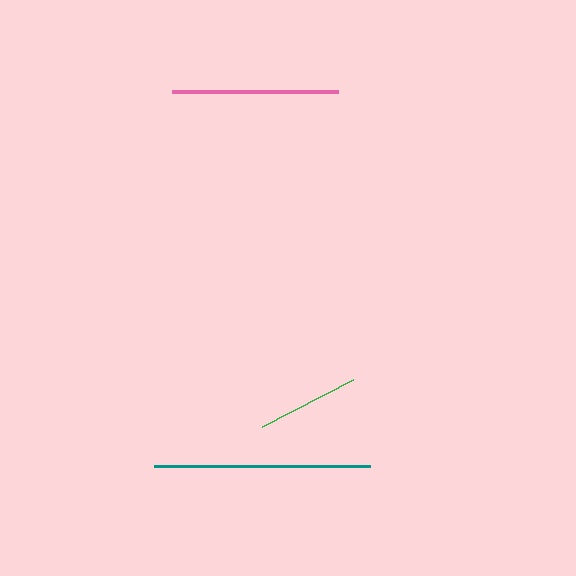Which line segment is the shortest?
The green line is the shortest at approximately 102 pixels.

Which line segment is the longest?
The teal line is the longest at approximately 217 pixels.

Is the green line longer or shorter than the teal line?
The teal line is longer than the green line.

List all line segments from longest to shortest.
From longest to shortest: teal, pink, green.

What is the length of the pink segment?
The pink segment is approximately 166 pixels long.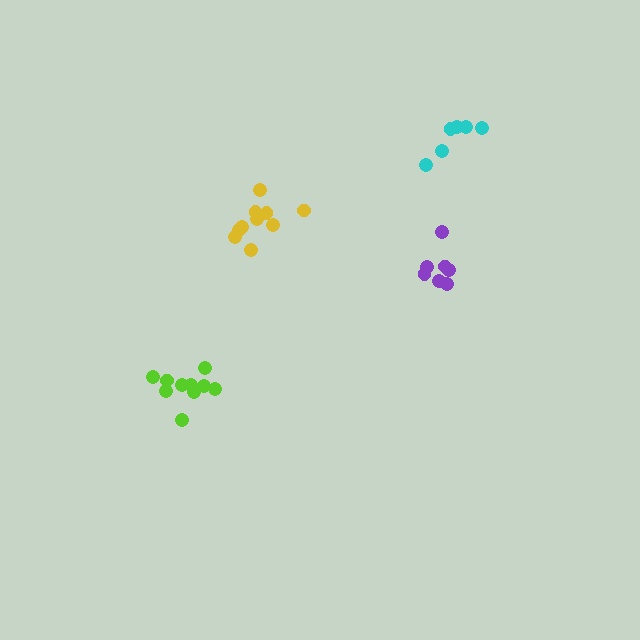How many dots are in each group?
Group 1: 10 dots, Group 2: 7 dots, Group 3: 10 dots, Group 4: 6 dots (33 total).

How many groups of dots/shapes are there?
There are 4 groups.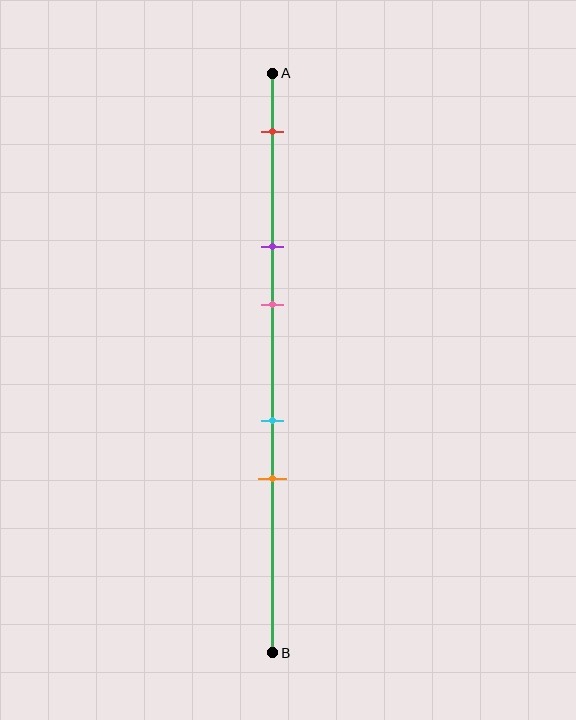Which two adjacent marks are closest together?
The cyan and orange marks are the closest adjacent pair.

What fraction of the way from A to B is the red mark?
The red mark is approximately 10% (0.1) of the way from A to B.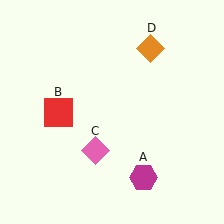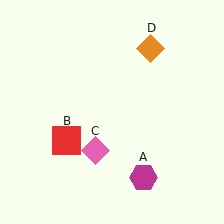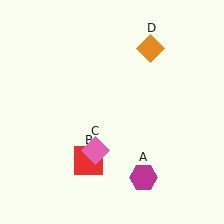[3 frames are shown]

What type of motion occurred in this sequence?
The red square (object B) rotated counterclockwise around the center of the scene.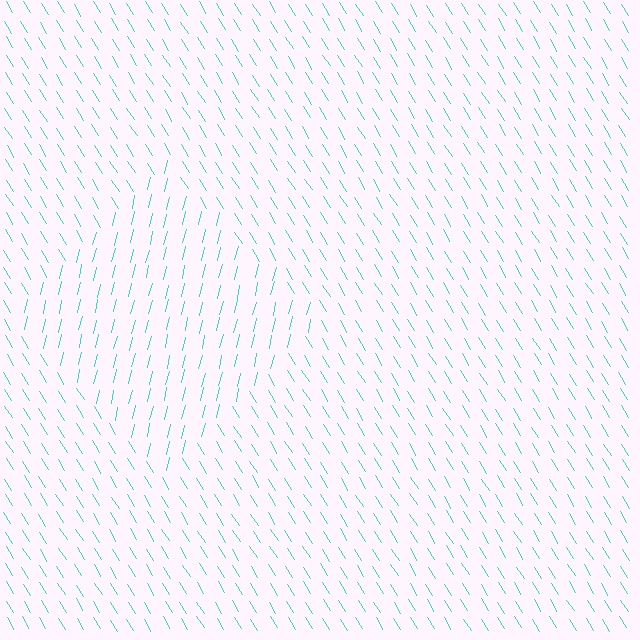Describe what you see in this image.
The image is filled with small cyan line segments. A diamond region in the image has lines oriented differently from the surrounding lines, creating a visible texture boundary.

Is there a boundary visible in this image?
Yes, there is a texture boundary formed by a change in line orientation.